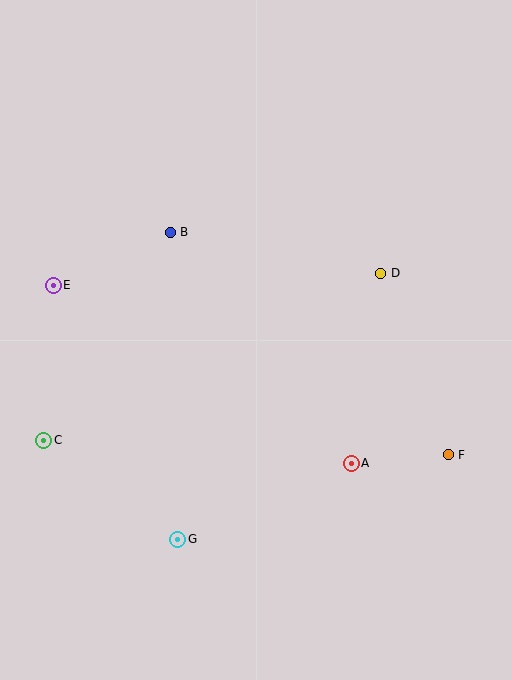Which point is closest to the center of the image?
Point B at (170, 232) is closest to the center.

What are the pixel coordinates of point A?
Point A is at (351, 463).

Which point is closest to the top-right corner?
Point D is closest to the top-right corner.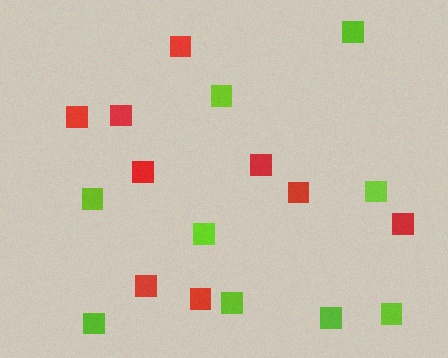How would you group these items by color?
There are 2 groups: one group of red squares (9) and one group of lime squares (9).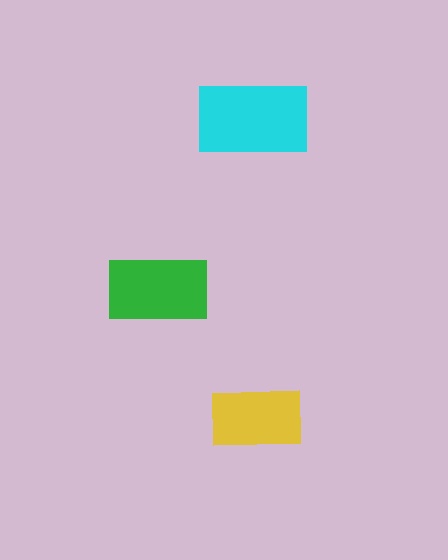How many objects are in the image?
There are 3 objects in the image.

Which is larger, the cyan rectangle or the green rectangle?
The cyan one.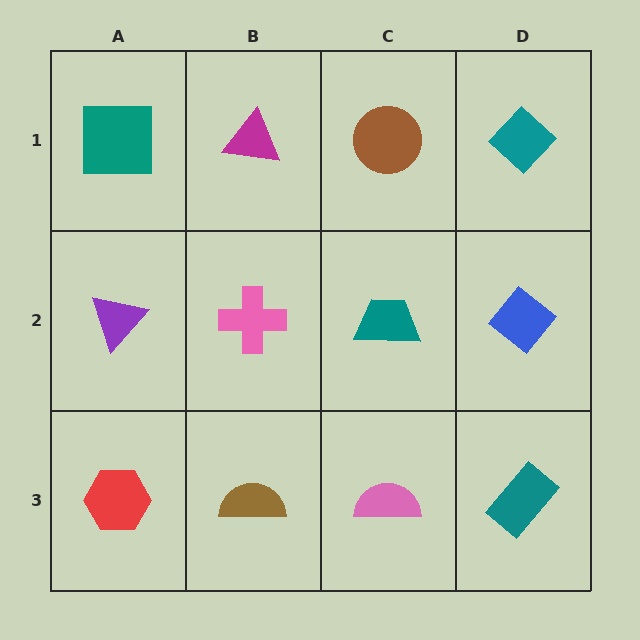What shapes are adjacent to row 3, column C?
A teal trapezoid (row 2, column C), a brown semicircle (row 3, column B), a teal rectangle (row 3, column D).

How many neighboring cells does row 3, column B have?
3.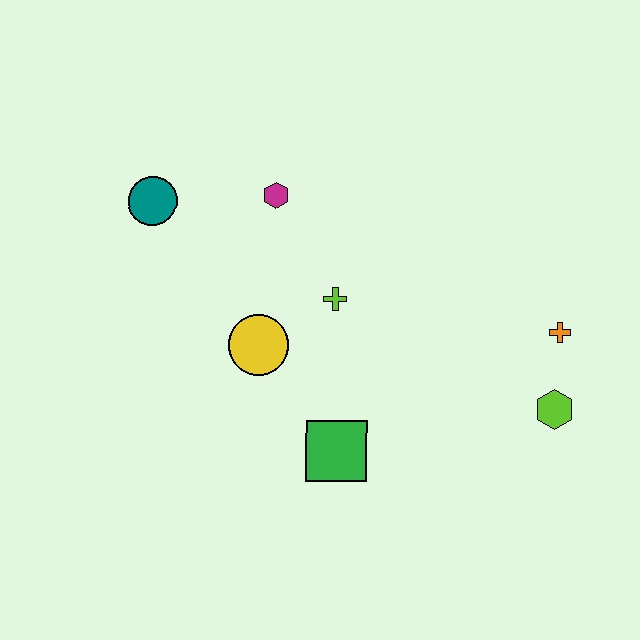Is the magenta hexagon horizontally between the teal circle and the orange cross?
Yes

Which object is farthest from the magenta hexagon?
The lime hexagon is farthest from the magenta hexagon.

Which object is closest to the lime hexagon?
The orange cross is closest to the lime hexagon.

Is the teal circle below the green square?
No